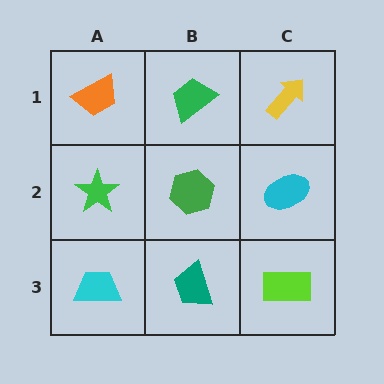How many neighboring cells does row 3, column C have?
2.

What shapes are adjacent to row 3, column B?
A green hexagon (row 2, column B), a cyan trapezoid (row 3, column A), a lime rectangle (row 3, column C).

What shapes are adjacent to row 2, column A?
An orange trapezoid (row 1, column A), a cyan trapezoid (row 3, column A), a green hexagon (row 2, column B).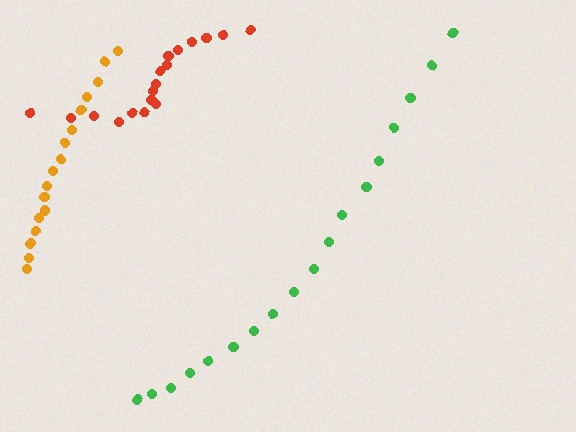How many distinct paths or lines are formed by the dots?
There are 3 distinct paths.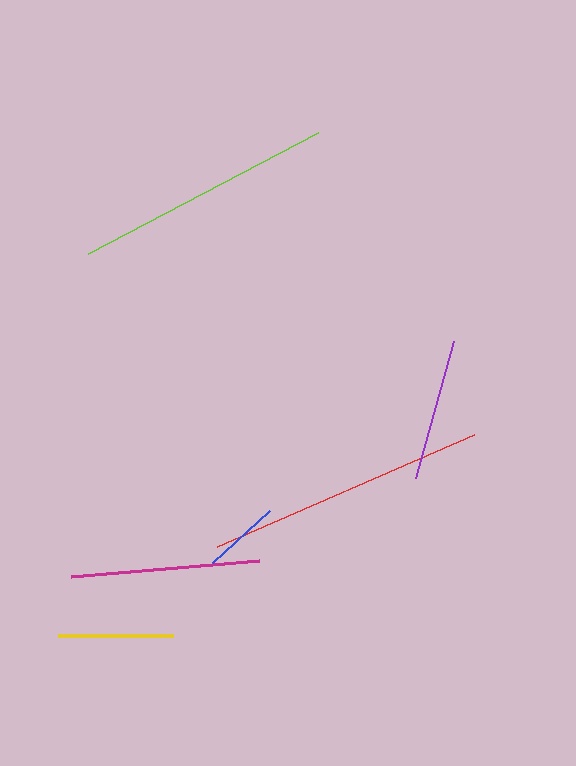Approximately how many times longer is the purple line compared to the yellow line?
The purple line is approximately 1.2 times the length of the yellow line.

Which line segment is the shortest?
The blue line is the shortest at approximately 77 pixels.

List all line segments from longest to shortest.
From longest to shortest: red, lime, magenta, purple, yellow, blue.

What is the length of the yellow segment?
The yellow segment is approximately 115 pixels long.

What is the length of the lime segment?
The lime segment is approximately 260 pixels long.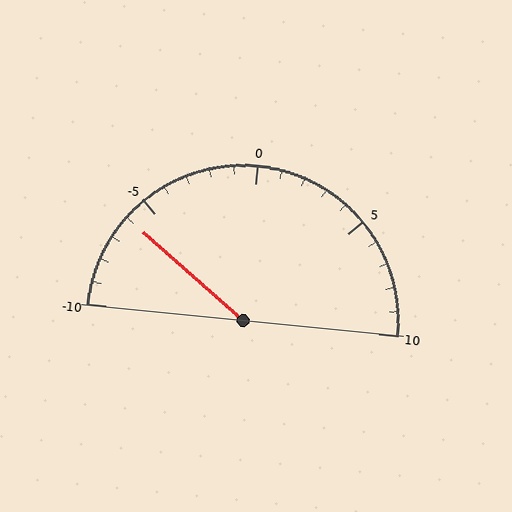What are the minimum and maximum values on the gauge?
The gauge ranges from -10 to 10.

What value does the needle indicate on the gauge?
The needle indicates approximately -6.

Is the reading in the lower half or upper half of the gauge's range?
The reading is in the lower half of the range (-10 to 10).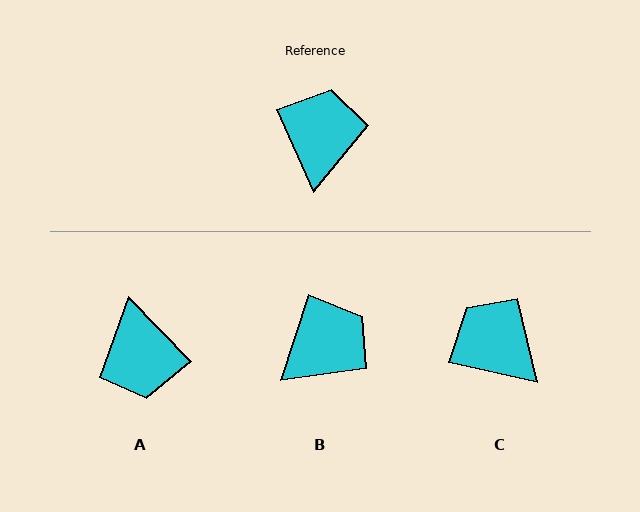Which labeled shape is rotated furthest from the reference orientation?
A, about 160 degrees away.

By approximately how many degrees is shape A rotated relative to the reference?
Approximately 160 degrees clockwise.